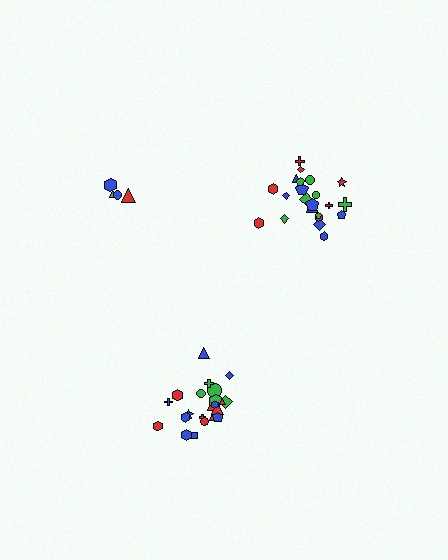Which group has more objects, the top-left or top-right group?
The top-right group.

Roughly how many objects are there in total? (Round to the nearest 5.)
Roughly 50 objects in total.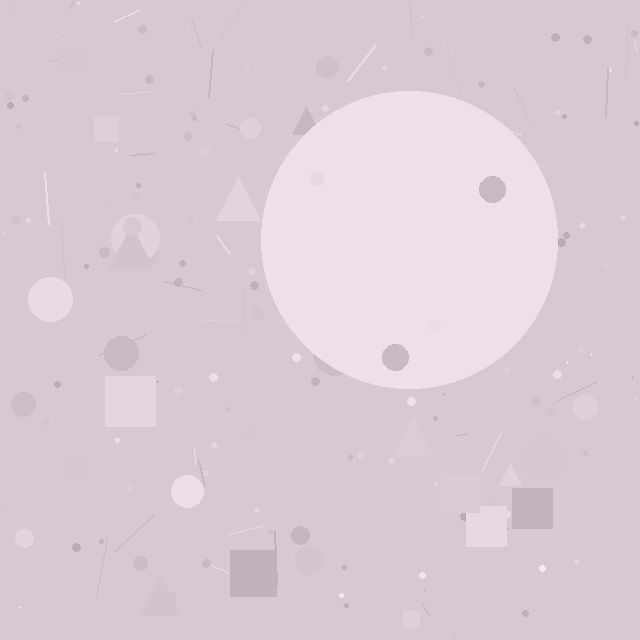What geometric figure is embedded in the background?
A circle is embedded in the background.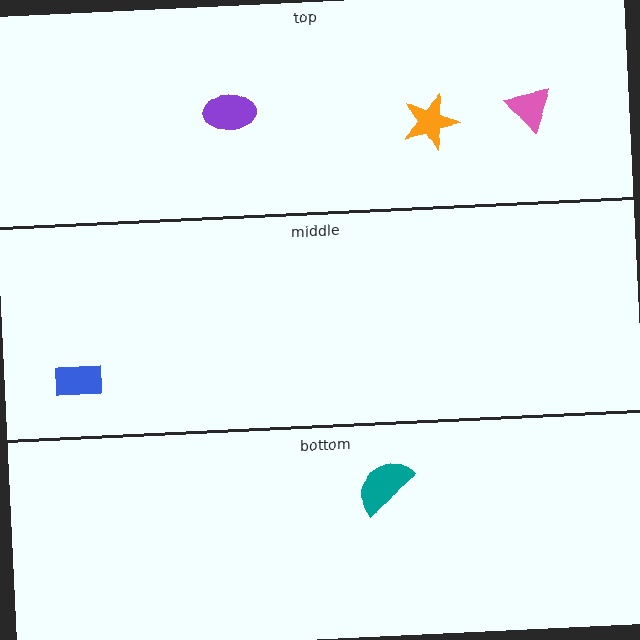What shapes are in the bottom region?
The teal semicircle.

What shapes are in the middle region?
The blue rectangle.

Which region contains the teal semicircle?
The bottom region.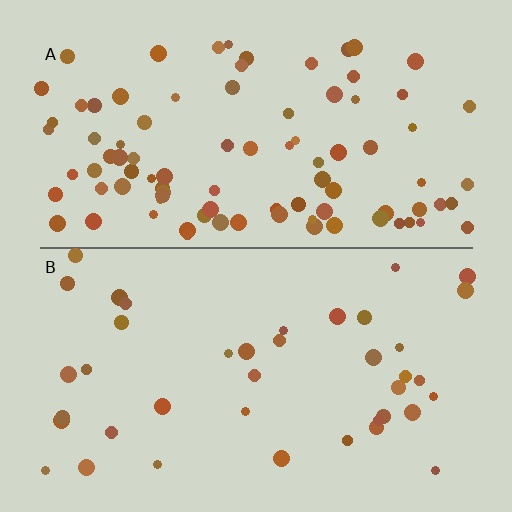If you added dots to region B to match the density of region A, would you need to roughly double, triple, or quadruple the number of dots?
Approximately double.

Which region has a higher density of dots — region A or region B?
A (the top).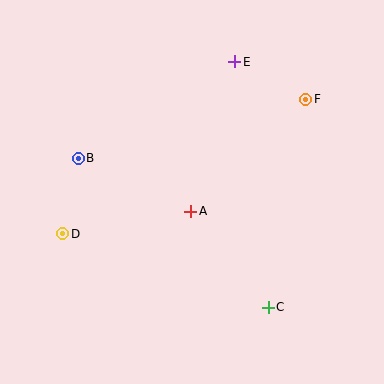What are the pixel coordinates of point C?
Point C is at (268, 307).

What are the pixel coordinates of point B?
Point B is at (78, 158).